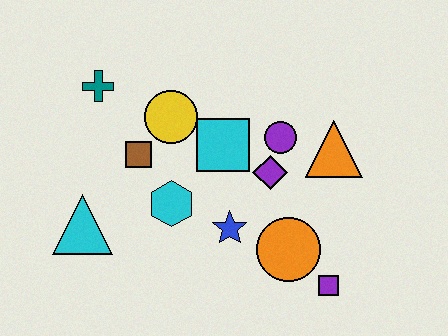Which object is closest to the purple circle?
The purple diamond is closest to the purple circle.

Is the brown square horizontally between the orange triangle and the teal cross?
Yes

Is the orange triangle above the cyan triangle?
Yes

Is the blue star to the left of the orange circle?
Yes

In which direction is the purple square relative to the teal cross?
The purple square is to the right of the teal cross.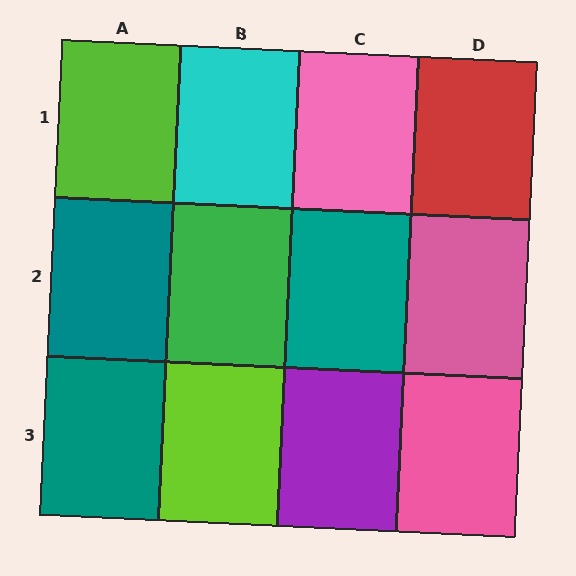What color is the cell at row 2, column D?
Pink.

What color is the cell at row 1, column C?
Pink.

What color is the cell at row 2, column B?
Green.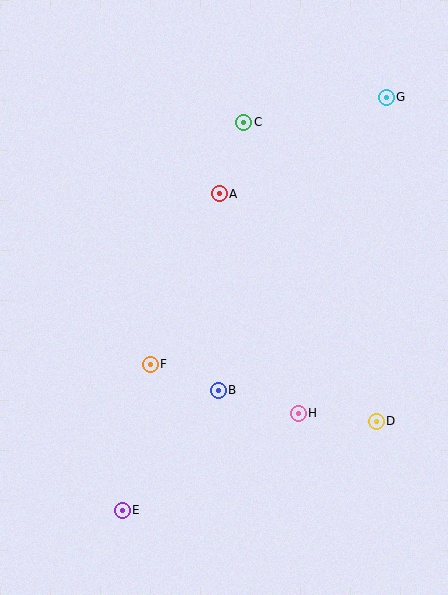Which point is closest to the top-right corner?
Point G is closest to the top-right corner.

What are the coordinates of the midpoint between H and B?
The midpoint between H and B is at (258, 402).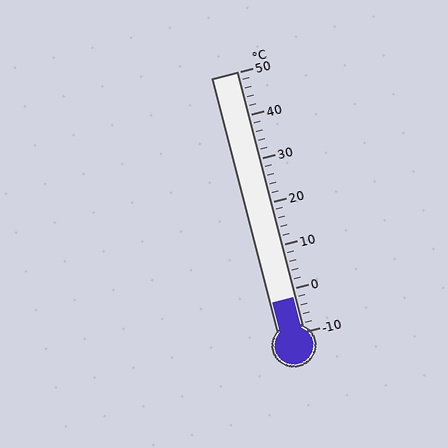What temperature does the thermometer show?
The thermometer shows approximately -2°C.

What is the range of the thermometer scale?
The thermometer scale ranges from -10°C to 50°C.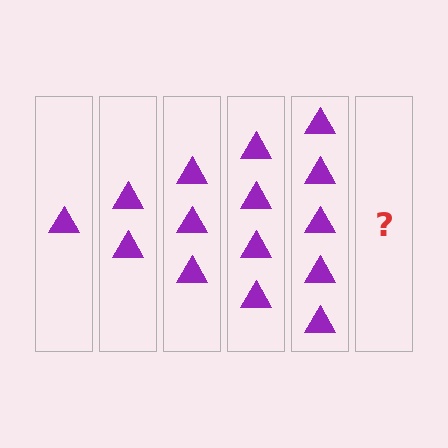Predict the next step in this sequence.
The next step is 6 triangles.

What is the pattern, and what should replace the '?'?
The pattern is that each step adds one more triangle. The '?' should be 6 triangles.